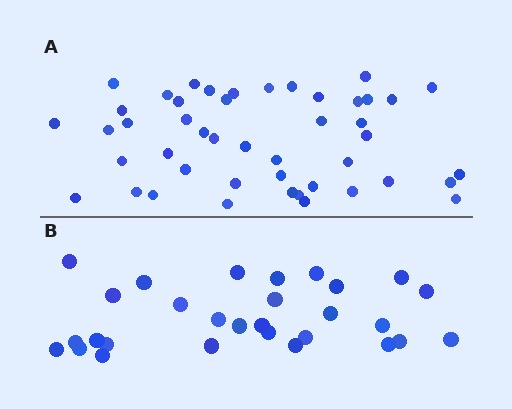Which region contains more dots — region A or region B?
Region A (the top region) has more dots.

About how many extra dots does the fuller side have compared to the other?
Region A has approximately 15 more dots than region B.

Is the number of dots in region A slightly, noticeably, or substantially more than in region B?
Region A has substantially more. The ratio is roughly 1.6 to 1.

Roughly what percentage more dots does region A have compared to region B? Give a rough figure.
About 60% more.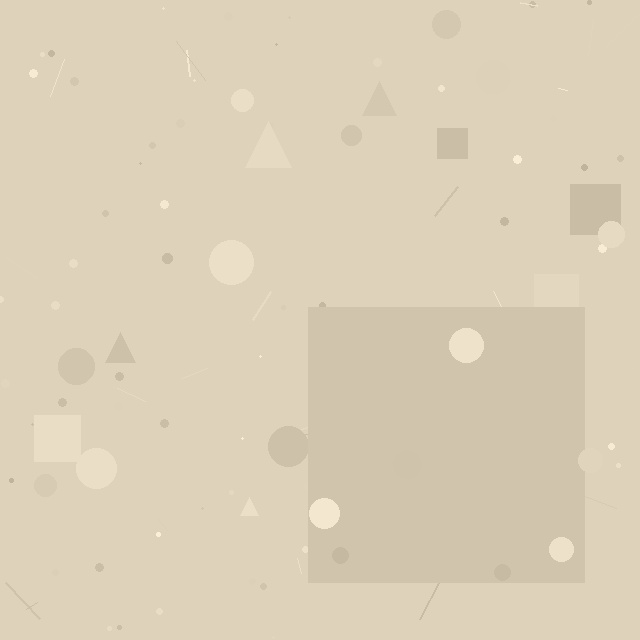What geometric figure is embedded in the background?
A square is embedded in the background.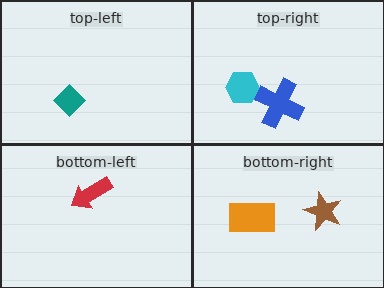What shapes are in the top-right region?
The blue cross, the cyan hexagon.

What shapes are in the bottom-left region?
The red arrow.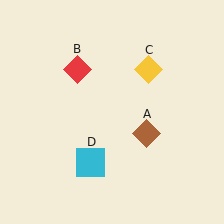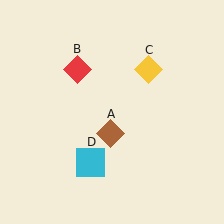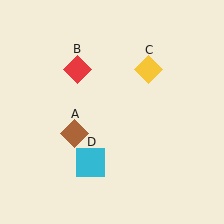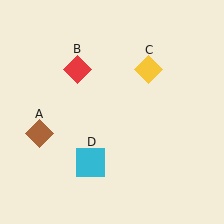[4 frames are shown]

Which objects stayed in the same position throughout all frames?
Red diamond (object B) and yellow diamond (object C) and cyan square (object D) remained stationary.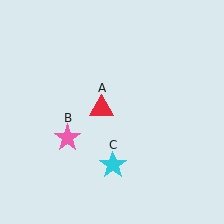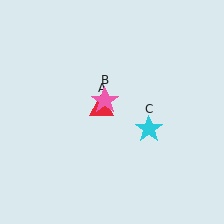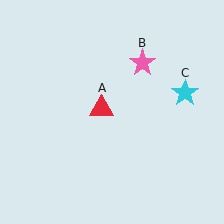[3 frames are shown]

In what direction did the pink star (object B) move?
The pink star (object B) moved up and to the right.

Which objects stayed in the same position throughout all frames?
Red triangle (object A) remained stationary.